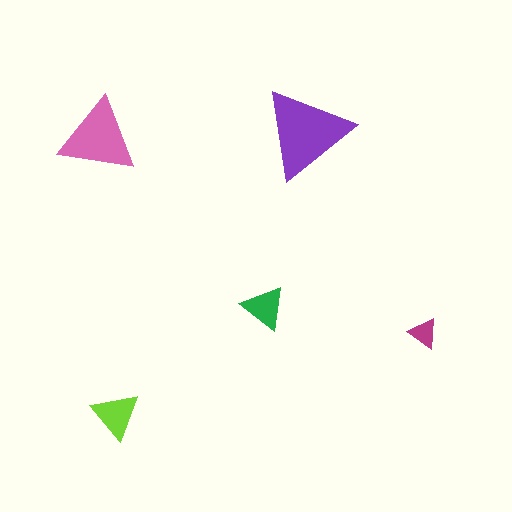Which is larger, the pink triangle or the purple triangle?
The purple one.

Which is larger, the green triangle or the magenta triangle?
The green one.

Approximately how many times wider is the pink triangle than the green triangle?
About 1.5 times wider.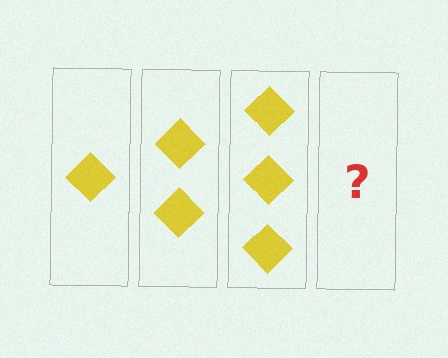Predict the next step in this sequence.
The next step is 4 diamonds.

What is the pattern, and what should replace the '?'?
The pattern is that each step adds one more diamond. The '?' should be 4 diamonds.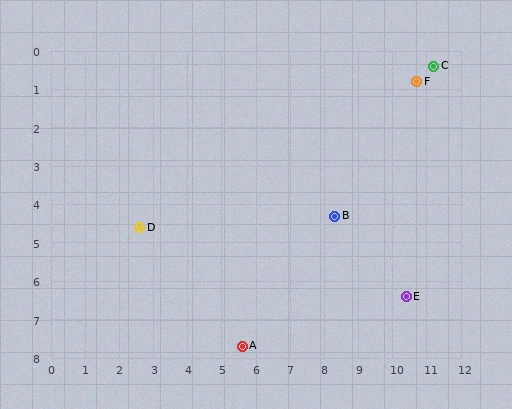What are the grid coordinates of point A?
Point A is at approximately (5.6, 7.7).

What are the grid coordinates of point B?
Point B is at approximately (8.3, 4.3).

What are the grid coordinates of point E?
Point E is at approximately (10.4, 6.4).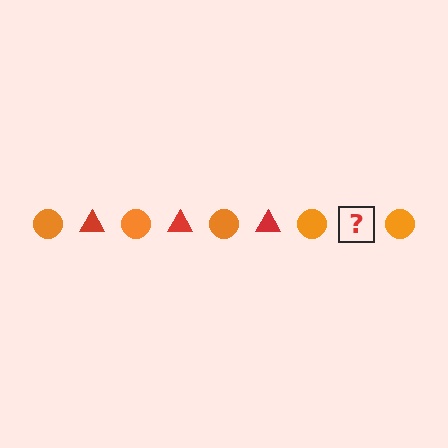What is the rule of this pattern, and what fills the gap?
The rule is that the pattern alternates between orange circle and red triangle. The gap should be filled with a red triangle.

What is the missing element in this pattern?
The missing element is a red triangle.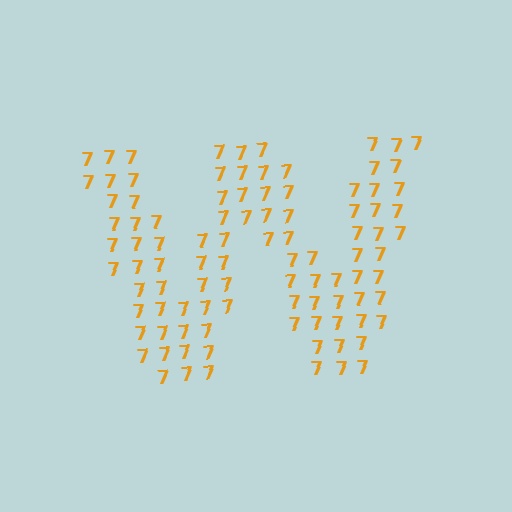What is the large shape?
The large shape is the letter W.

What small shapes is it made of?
It is made of small digit 7's.